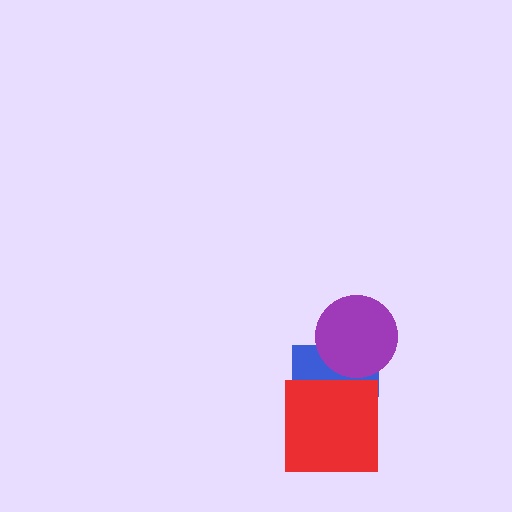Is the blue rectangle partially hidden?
Yes, it is partially covered by another shape.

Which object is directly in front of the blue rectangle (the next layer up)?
The red square is directly in front of the blue rectangle.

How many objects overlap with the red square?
1 object overlaps with the red square.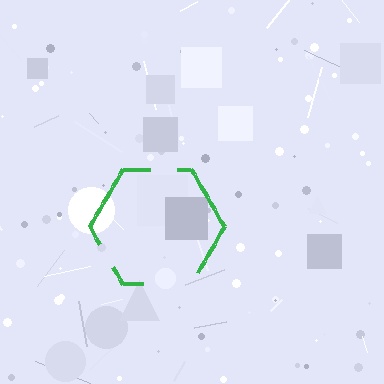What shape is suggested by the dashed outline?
The dashed outline suggests a hexagon.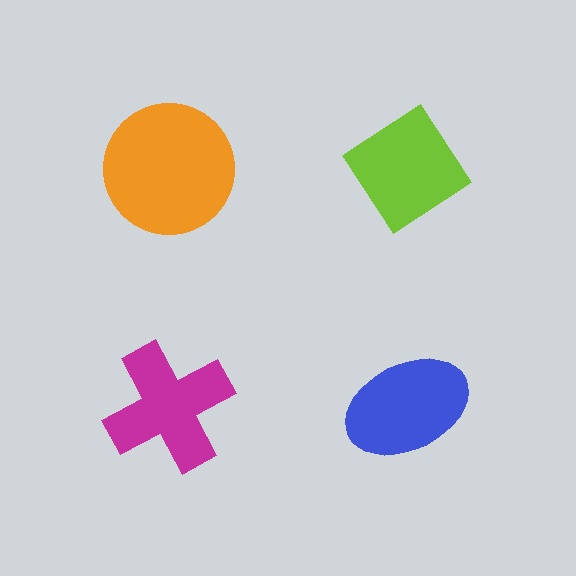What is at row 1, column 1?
An orange circle.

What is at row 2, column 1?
A magenta cross.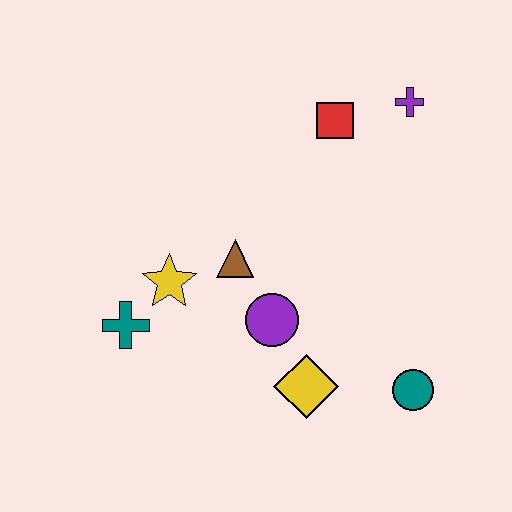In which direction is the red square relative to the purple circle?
The red square is above the purple circle.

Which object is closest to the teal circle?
The yellow diamond is closest to the teal circle.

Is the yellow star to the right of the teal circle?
No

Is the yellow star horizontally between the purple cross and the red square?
No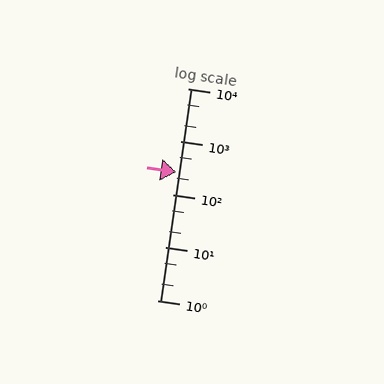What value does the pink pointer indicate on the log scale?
The pointer indicates approximately 260.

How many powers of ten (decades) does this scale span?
The scale spans 4 decades, from 1 to 10000.